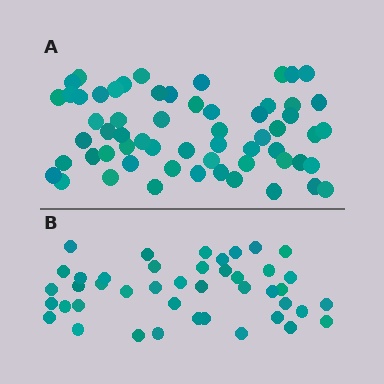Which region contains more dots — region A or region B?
Region A (the top region) has more dots.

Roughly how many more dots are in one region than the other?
Region A has approximately 15 more dots than region B.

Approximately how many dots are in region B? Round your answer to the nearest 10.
About 40 dots. (The exact count is 43, which rounds to 40.)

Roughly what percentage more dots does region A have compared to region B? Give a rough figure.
About 40% more.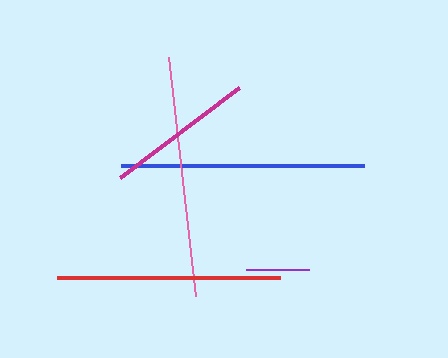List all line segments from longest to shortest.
From longest to shortest: blue, pink, red, magenta, purple.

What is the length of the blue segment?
The blue segment is approximately 243 pixels long.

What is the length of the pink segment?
The pink segment is approximately 241 pixels long.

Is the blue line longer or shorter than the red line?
The blue line is longer than the red line.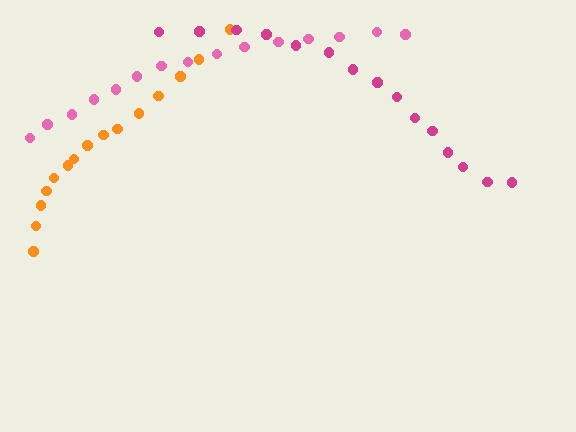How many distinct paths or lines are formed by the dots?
There are 3 distinct paths.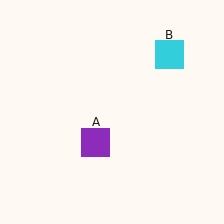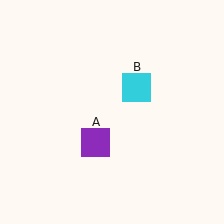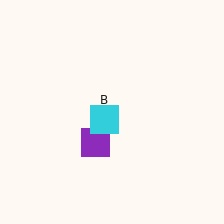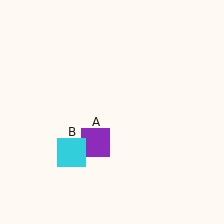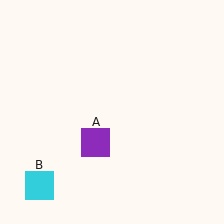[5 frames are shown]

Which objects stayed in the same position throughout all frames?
Purple square (object A) remained stationary.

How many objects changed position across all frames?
1 object changed position: cyan square (object B).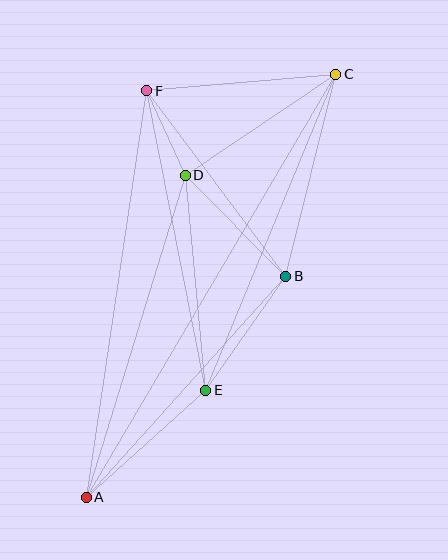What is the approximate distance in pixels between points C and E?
The distance between C and E is approximately 342 pixels.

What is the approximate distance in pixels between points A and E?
The distance between A and E is approximately 160 pixels.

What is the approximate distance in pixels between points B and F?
The distance between B and F is approximately 232 pixels.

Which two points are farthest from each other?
Points A and C are farthest from each other.